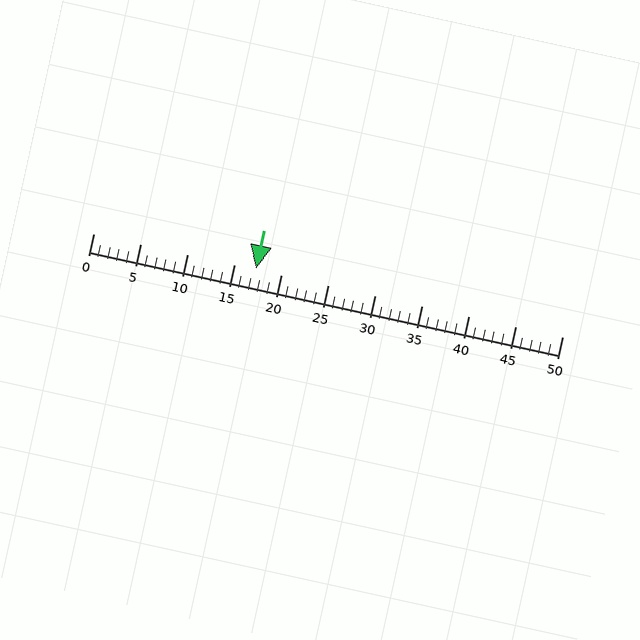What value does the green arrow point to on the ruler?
The green arrow points to approximately 17.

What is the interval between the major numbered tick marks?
The major tick marks are spaced 5 units apart.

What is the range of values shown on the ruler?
The ruler shows values from 0 to 50.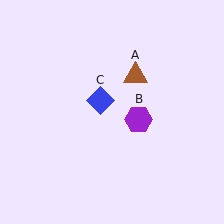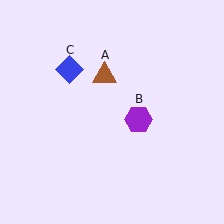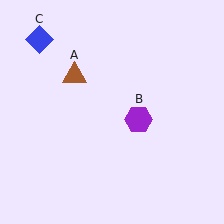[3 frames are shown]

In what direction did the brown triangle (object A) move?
The brown triangle (object A) moved left.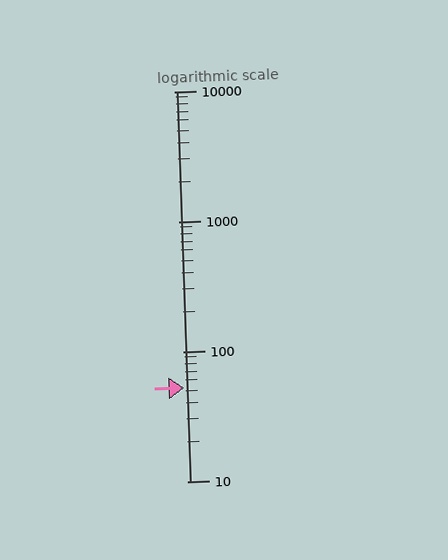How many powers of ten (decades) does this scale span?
The scale spans 3 decades, from 10 to 10000.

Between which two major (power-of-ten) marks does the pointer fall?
The pointer is between 10 and 100.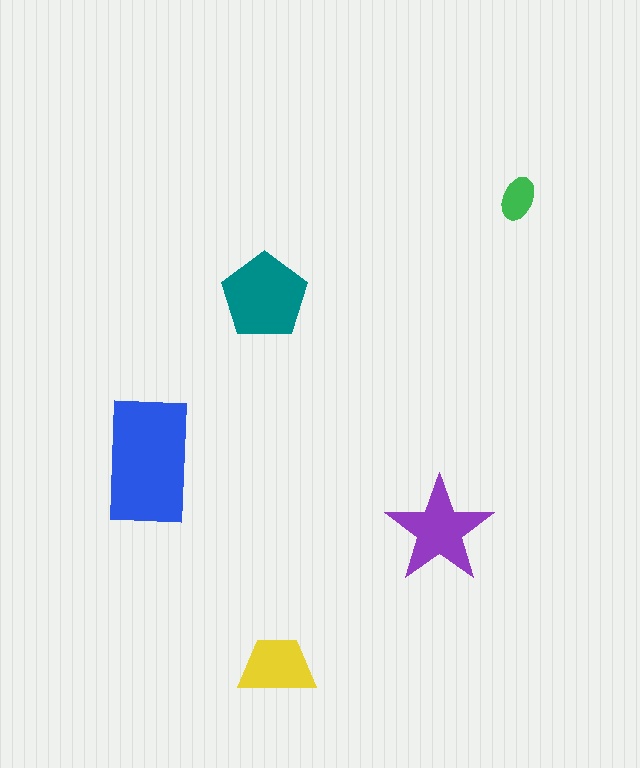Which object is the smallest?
The green ellipse.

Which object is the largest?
The blue rectangle.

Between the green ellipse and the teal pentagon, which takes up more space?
The teal pentagon.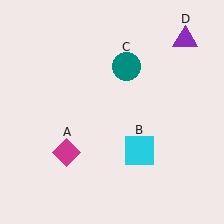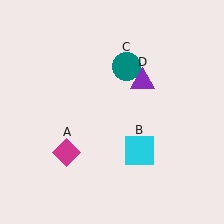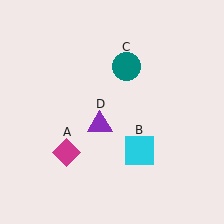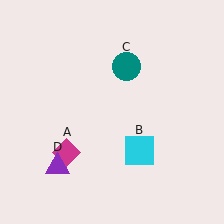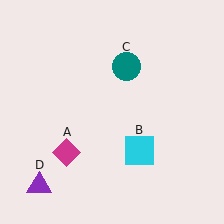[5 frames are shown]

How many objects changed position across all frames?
1 object changed position: purple triangle (object D).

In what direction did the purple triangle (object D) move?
The purple triangle (object D) moved down and to the left.